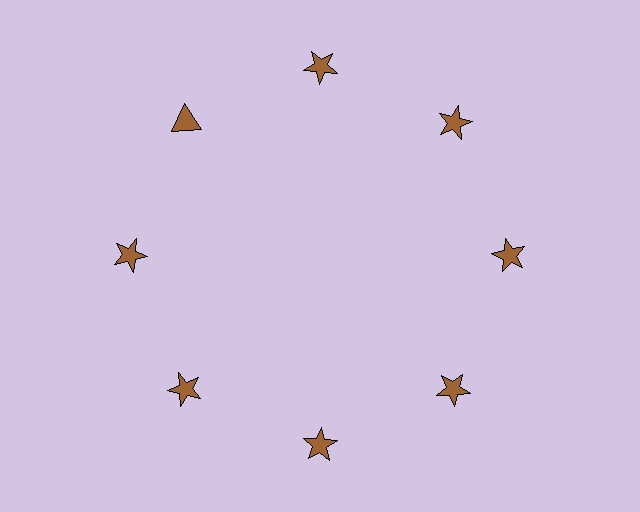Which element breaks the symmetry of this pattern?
The brown triangle at roughly the 10 o'clock position breaks the symmetry. All other shapes are brown stars.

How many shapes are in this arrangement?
There are 8 shapes arranged in a ring pattern.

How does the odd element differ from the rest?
It has a different shape: triangle instead of star.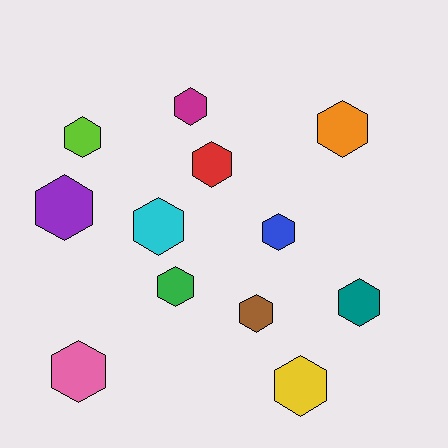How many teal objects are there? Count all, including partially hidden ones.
There is 1 teal object.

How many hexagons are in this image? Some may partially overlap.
There are 12 hexagons.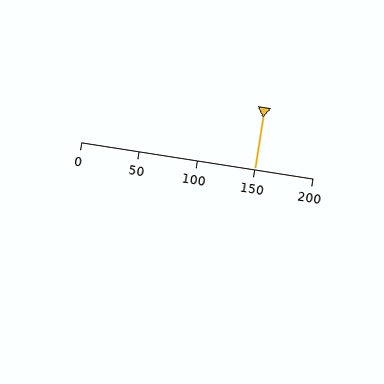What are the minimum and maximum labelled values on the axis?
The axis runs from 0 to 200.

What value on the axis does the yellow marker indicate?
The marker indicates approximately 150.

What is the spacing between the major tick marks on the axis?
The major ticks are spaced 50 apart.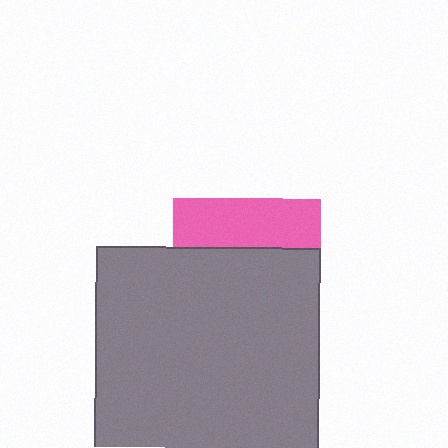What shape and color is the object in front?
The object in front is a gray square.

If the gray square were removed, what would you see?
You would see the complete pink square.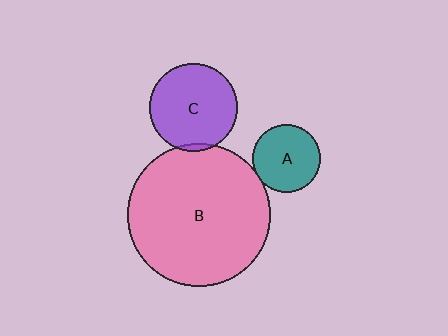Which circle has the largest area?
Circle B (pink).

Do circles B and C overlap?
Yes.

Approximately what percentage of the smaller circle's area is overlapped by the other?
Approximately 5%.